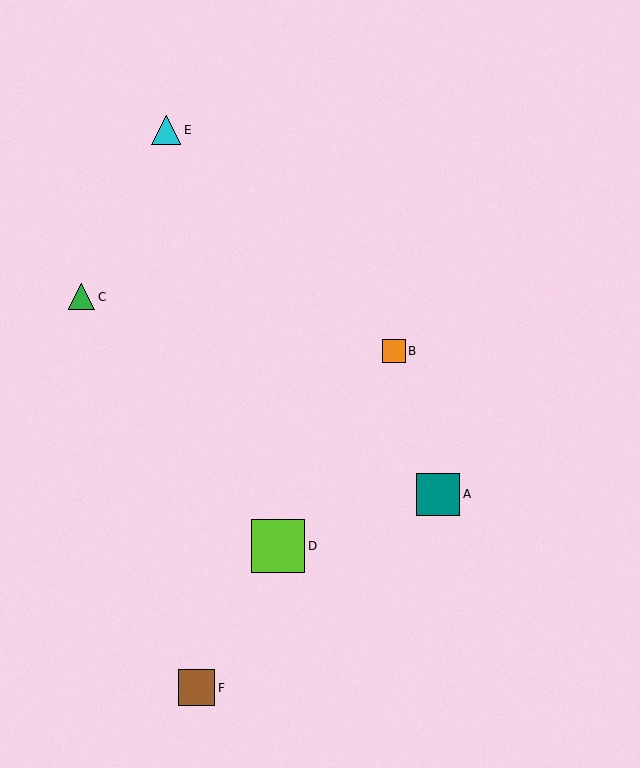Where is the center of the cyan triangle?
The center of the cyan triangle is at (166, 130).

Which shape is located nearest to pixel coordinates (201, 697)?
The brown square (labeled F) at (196, 688) is nearest to that location.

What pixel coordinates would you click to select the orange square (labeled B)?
Click at (394, 351) to select the orange square B.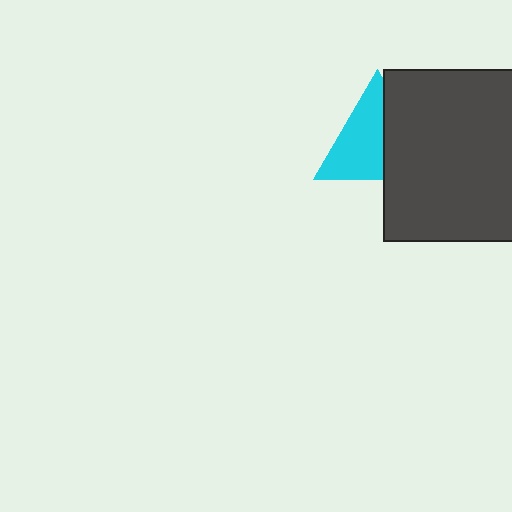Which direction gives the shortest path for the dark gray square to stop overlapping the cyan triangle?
Moving right gives the shortest separation.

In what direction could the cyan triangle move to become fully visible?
The cyan triangle could move left. That would shift it out from behind the dark gray square entirely.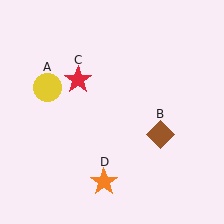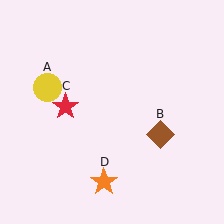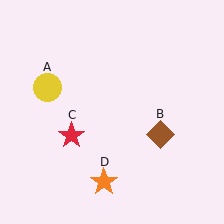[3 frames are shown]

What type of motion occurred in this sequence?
The red star (object C) rotated counterclockwise around the center of the scene.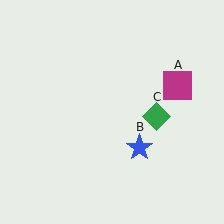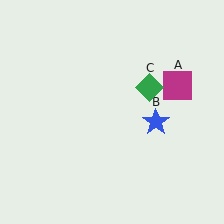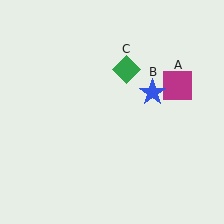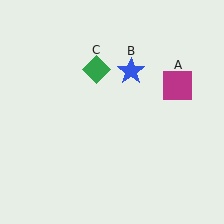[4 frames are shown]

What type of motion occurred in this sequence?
The blue star (object B), green diamond (object C) rotated counterclockwise around the center of the scene.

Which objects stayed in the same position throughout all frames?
Magenta square (object A) remained stationary.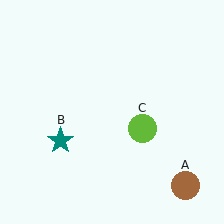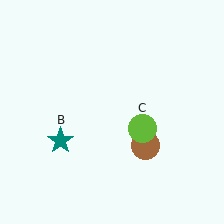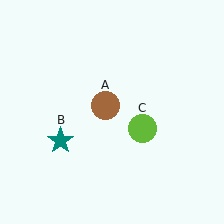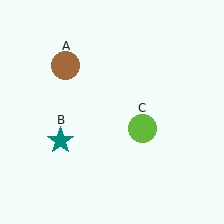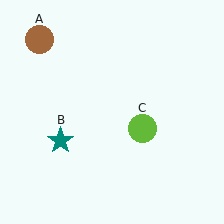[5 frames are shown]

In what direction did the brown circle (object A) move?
The brown circle (object A) moved up and to the left.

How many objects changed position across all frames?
1 object changed position: brown circle (object A).